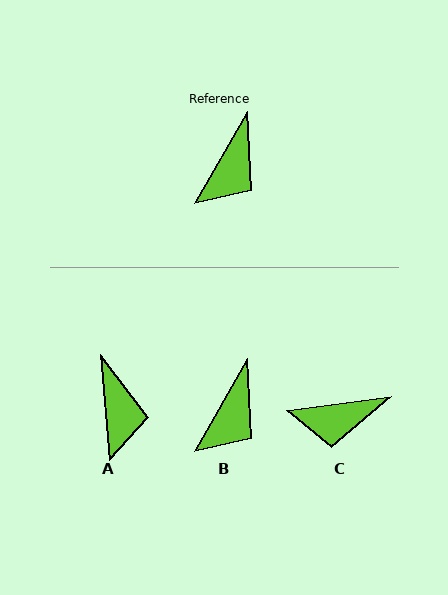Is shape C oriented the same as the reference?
No, it is off by about 52 degrees.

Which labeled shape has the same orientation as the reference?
B.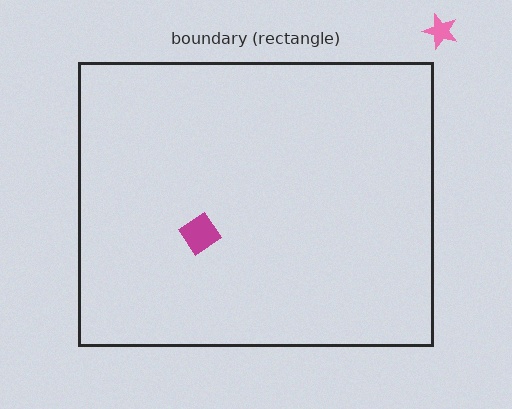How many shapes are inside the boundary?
1 inside, 1 outside.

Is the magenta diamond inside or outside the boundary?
Inside.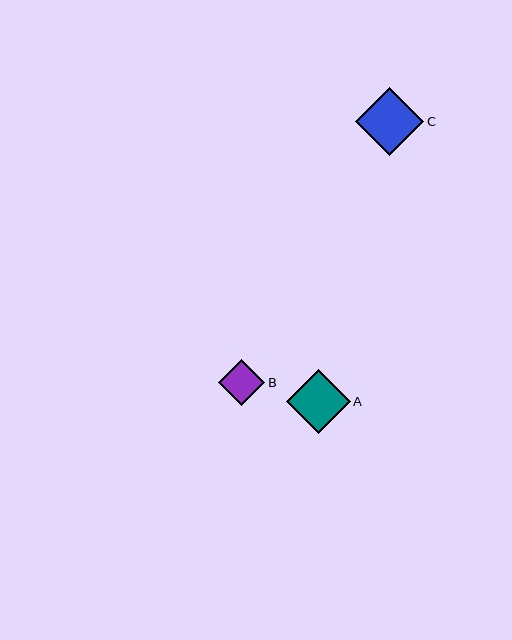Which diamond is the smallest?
Diamond B is the smallest with a size of approximately 46 pixels.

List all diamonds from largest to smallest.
From largest to smallest: C, A, B.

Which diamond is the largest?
Diamond C is the largest with a size of approximately 69 pixels.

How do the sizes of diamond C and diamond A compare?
Diamond C and diamond A are approximately the same size.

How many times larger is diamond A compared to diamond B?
Diamond A is approximately 1.4 times the size of diamond B.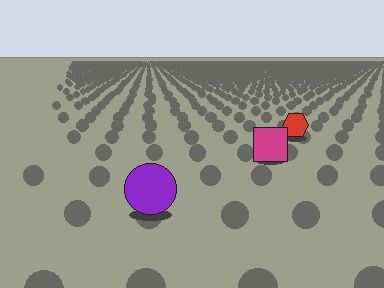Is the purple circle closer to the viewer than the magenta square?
Yes. The purple circle is closer — you can tell from the texture gradient: the ground texture is coarser near it.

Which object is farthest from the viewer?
The red hexagon is farthest from the viewer. It appears smaller and the ground texture around it is denser.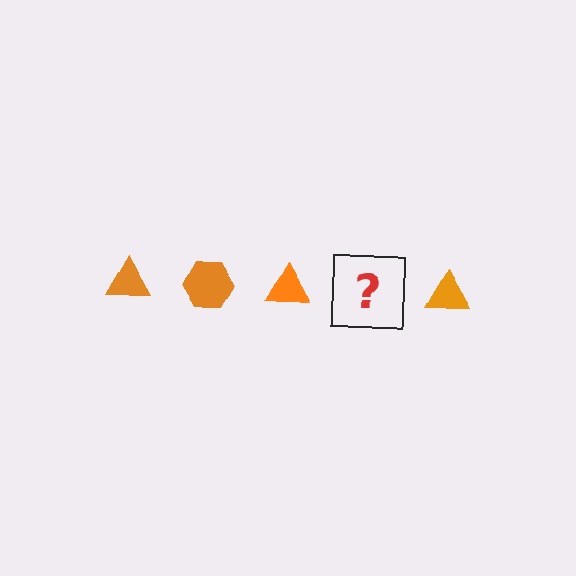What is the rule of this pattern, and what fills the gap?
The rule is that the pattern cycles through triangle, hexagon shapes in orange. The gap should be filled with an orange hexagon.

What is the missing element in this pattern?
The missing element is an orange hexagon.